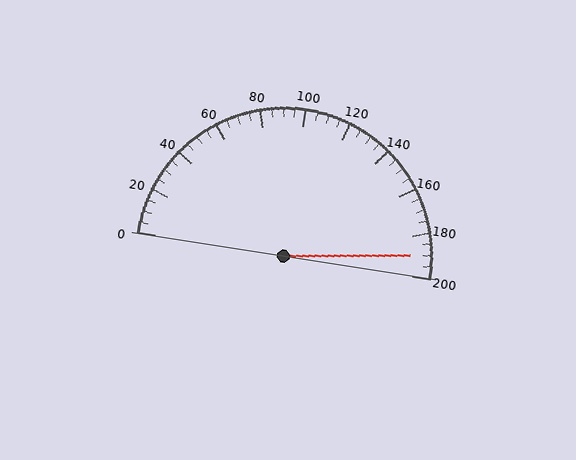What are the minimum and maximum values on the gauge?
The gauge ranges from 0 to 200.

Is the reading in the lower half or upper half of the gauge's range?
The reading is in the upper half of the range (0 to 200).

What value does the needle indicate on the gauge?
The needle indicates approximately 190.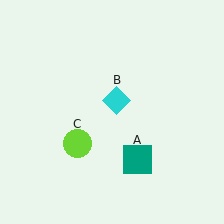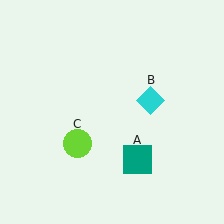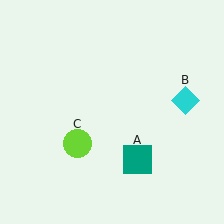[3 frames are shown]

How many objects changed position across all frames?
1 object changed position: cyan diamond (object B).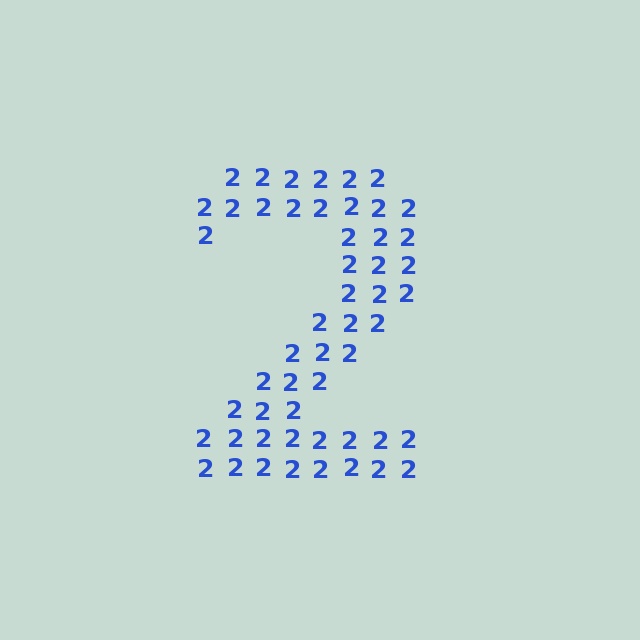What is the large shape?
The large shape is the digit 2.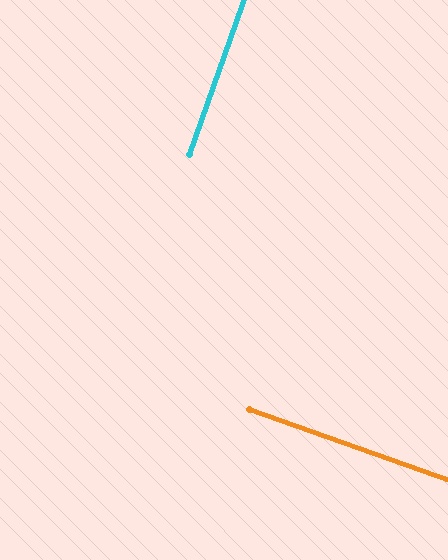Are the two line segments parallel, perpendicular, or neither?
Perpendicular — they meet at approximately 90°.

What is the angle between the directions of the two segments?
Approximately 90 degrees.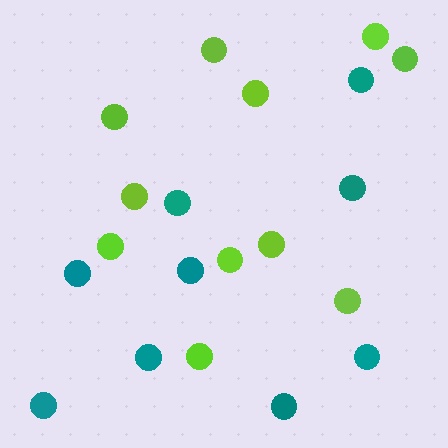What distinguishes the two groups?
There are 2 groups: one group of teal circles (9) and one group of lime circles (11).